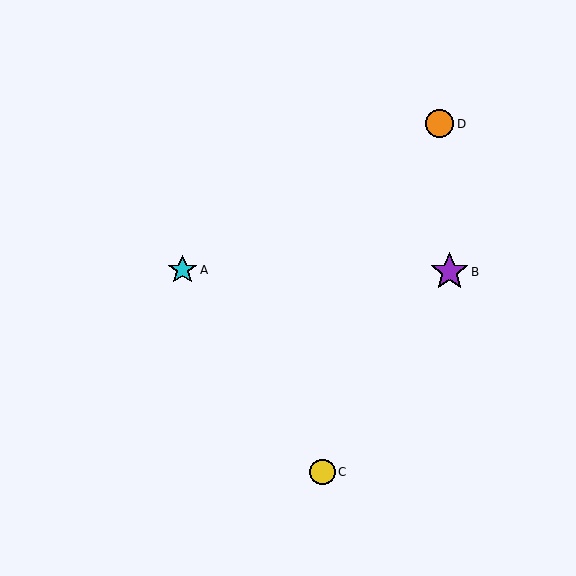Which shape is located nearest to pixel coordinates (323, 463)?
The yellow circle (labeled C) at (322, 472) is nearest to that location.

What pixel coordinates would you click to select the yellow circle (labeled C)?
Click at (322, 472) to select the yellow circle C.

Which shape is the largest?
The purple star (labeled B) is the largest.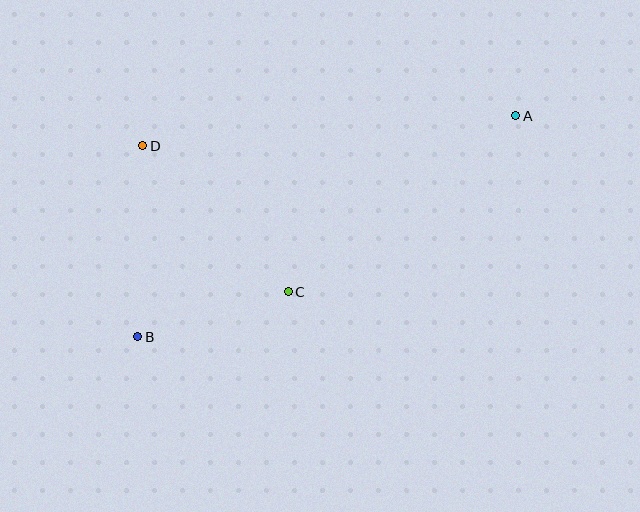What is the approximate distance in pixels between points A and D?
The distance between A and D is approximately 375 pixels.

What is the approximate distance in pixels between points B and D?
The distance between B and D is approximately 191 pixels.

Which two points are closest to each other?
Points B and C are closest to each other.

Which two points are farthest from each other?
Points A and B are farthest from each other.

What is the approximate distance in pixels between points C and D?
The distance between C and D is approximately 206 pixels.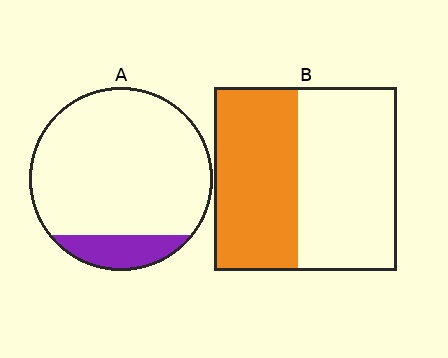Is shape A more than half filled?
No.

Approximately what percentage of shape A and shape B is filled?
A is approximately 15% and B is approximately 45%.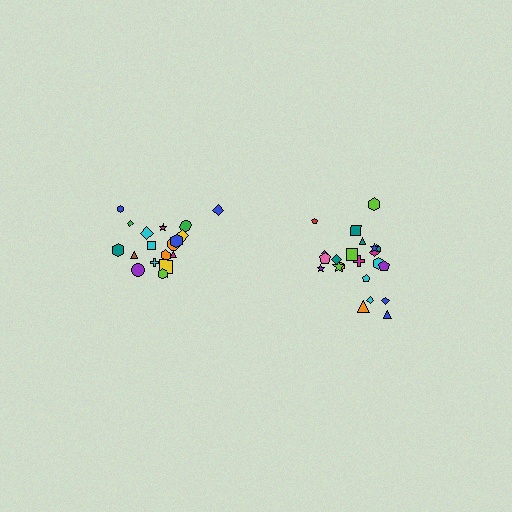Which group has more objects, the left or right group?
The right group.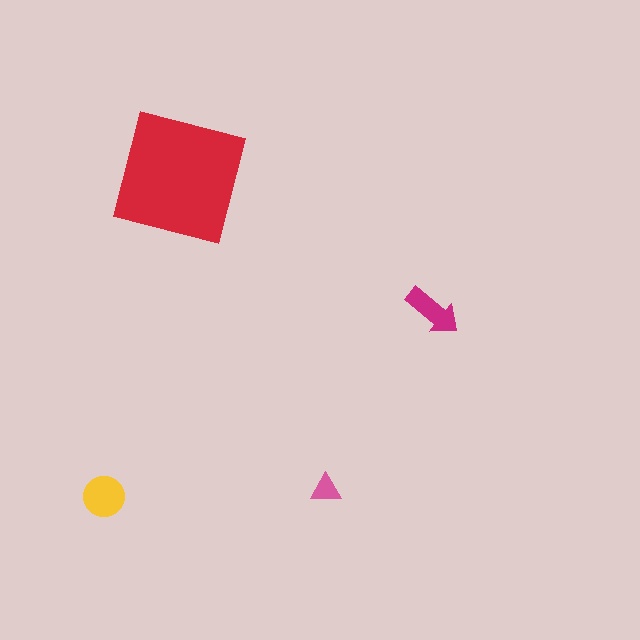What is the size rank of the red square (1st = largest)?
1st.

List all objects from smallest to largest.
The pink triangle, the magenta arrow, the yellow circle, the red square.